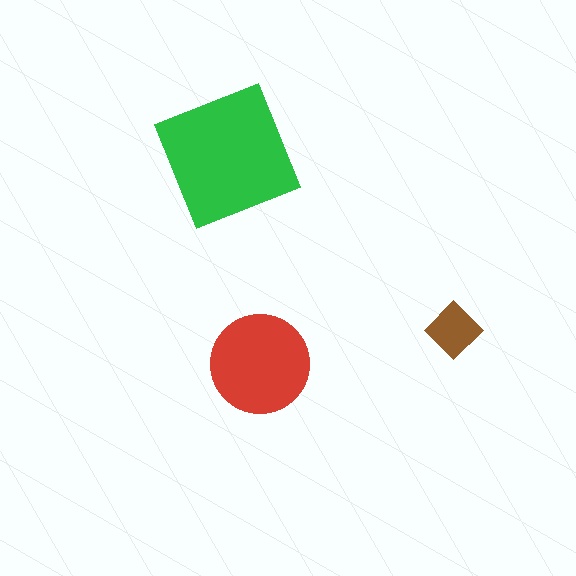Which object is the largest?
The green square.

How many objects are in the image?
There are 3 objects in the image.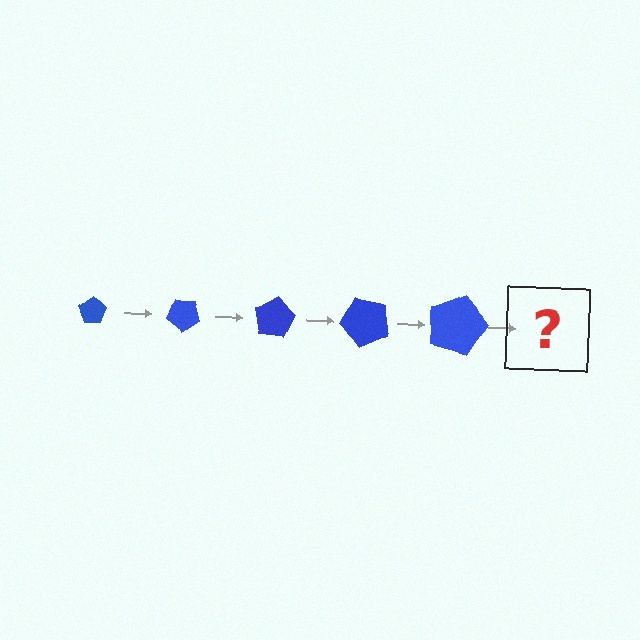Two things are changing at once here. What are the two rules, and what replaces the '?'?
The two rules are that the pentagon grows larger each step and it rotates 40 degrees each step. The '?' should be a pentagon, larger than the previous one and rotated 200 degrees from the start.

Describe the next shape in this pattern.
It should be a pentagon, larger than the previous one and rotated 200 degrees from the start.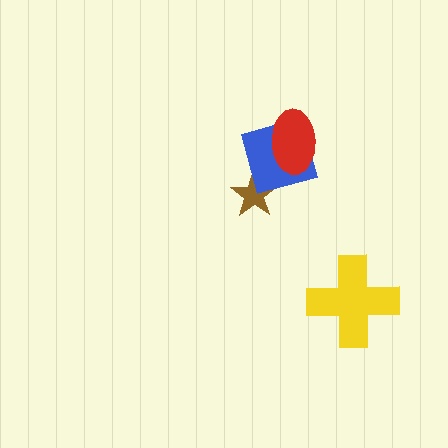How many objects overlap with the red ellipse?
1 object overlaps with the red ellipse.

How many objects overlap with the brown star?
1 object overlaps with the brown star.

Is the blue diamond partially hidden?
Yes, it is partially covered by another shape.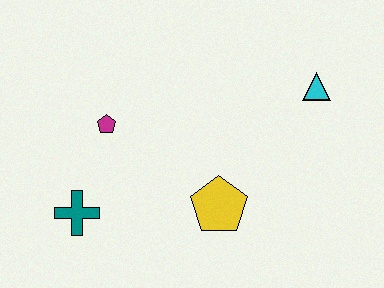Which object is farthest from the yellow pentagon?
The cyan triangle is farthest from the yellow pentagon.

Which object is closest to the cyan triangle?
The yellow pentagon is closest to the cyan triangle.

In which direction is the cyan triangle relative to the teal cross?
The cyan triangle is to the right of the teal cross.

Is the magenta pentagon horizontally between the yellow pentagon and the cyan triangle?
No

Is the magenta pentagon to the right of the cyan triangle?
No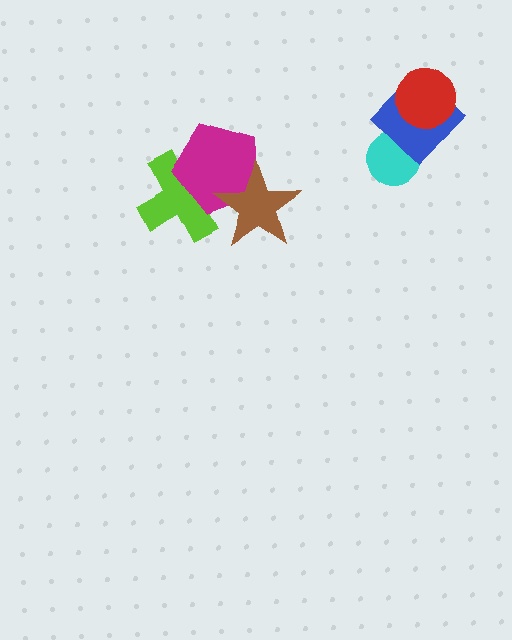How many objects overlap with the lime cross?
2 objects overlap with the lime cross.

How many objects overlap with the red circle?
1 object overlaps with the red circle.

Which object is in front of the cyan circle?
The blue diamond is in front of the cyan circle.